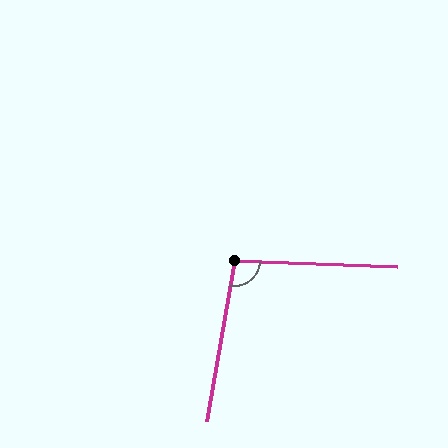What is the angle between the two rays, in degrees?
Approximately 98 degrees.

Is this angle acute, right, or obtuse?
It is obtuse.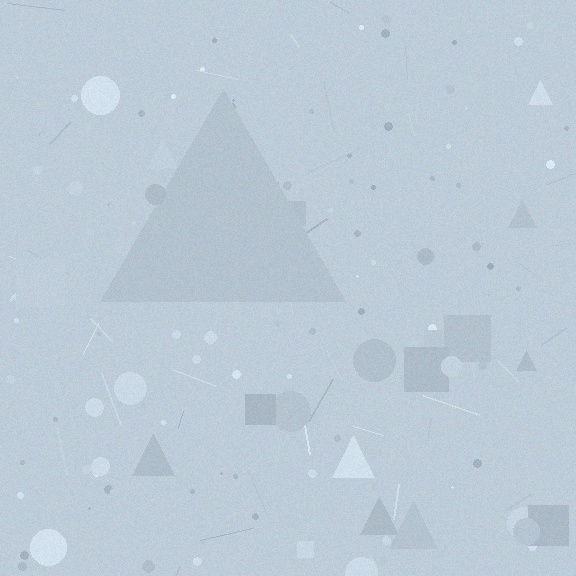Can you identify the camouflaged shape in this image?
The camouflaged shape is a triangle.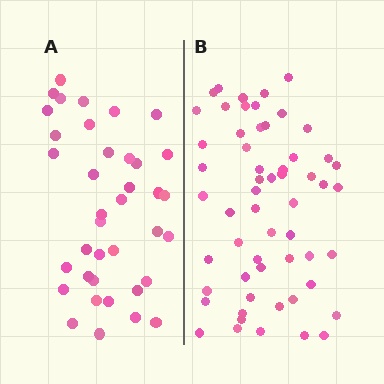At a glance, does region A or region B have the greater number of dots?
Region B (the right region) has more dots.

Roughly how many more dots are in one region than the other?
Region B has approximately 20 more dots than region A.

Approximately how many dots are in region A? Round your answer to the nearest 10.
About 40 dots. (The exact count is 38, which rounds to 40.)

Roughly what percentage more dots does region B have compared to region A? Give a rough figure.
About 50% more.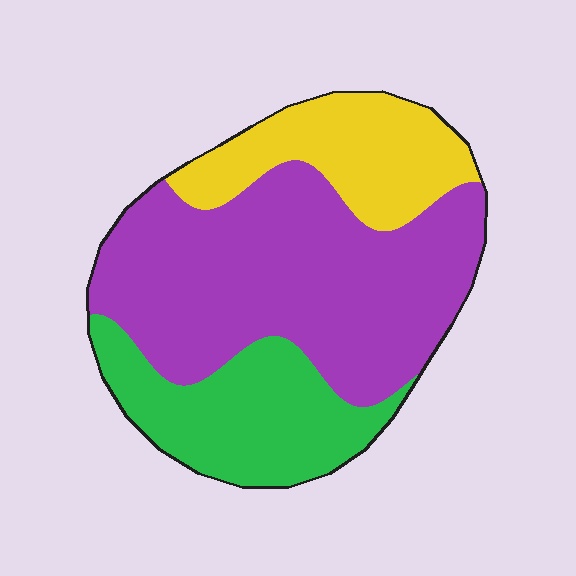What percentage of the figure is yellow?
Yellow takes up about one fifth (1/5) of the figure.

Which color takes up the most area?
Purple, at roughly 55%.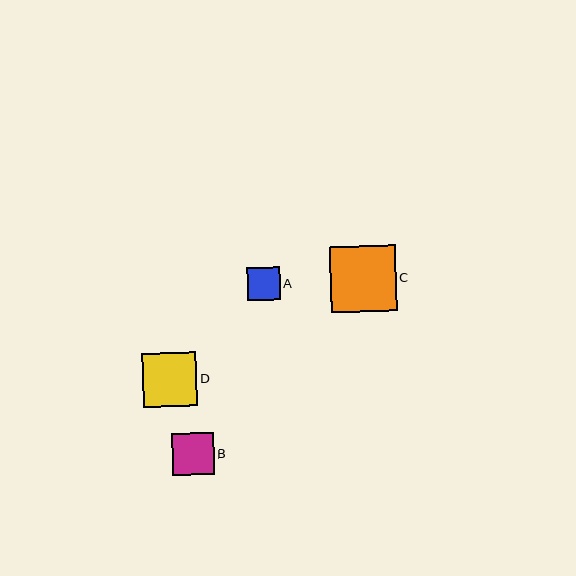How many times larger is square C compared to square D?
Square C is approximately 1.2 times the size of square D.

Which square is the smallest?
Square A is the smallest with a size of approximately 33 pixels.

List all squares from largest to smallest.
From largest to smallest: C, D, B, A.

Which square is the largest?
Square C is the largest with a size of approximately 66 pixels.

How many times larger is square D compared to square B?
Square D is approximately 1.3 times the size of square B.